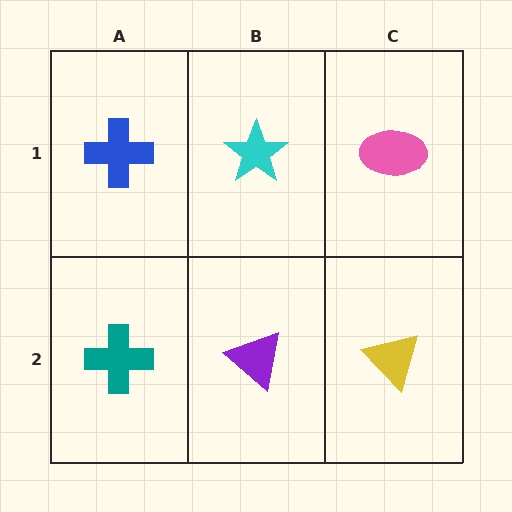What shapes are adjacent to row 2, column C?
A pink ellipse (row 1, column C), a purple triangle (row 2, column B).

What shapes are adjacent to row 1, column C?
A yellow triangle (row 2, column C), a cyan star (row 1, column B).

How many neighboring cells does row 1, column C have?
2.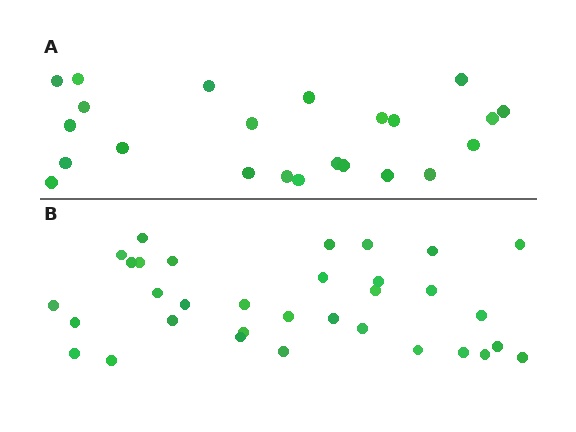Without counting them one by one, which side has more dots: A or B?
Region B (the bottom region) has more dots.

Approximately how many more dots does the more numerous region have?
Region B has roughly 10 or so more dots than region A.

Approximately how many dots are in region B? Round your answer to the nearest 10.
About 30 dots. (The exact count is 33, which rounds to 30.)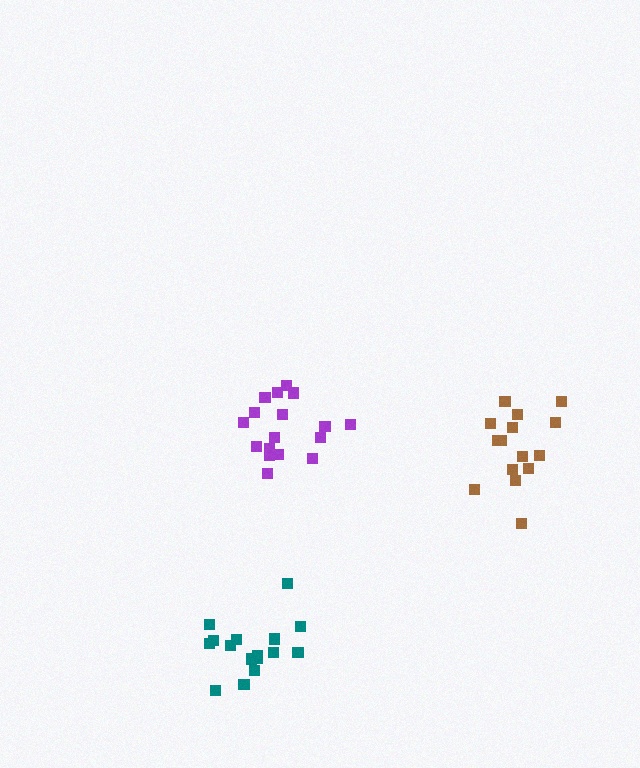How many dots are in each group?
Group 1: 17 dots, Group 2: 16 dots, Group 3: 15 dots (48 total).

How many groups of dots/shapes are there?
There are 3 groups.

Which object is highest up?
The purple cluster is topmost.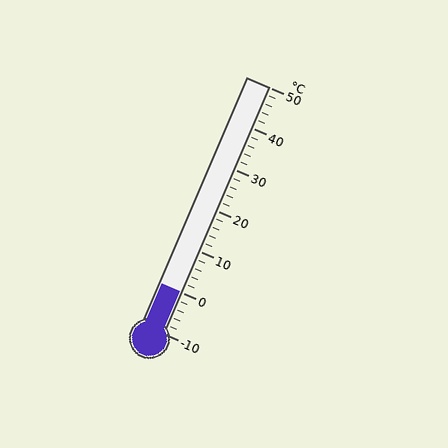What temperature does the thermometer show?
The thermometer shows approximately 0°C.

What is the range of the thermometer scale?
The thermometer scale ranges from -10°C to 50°C.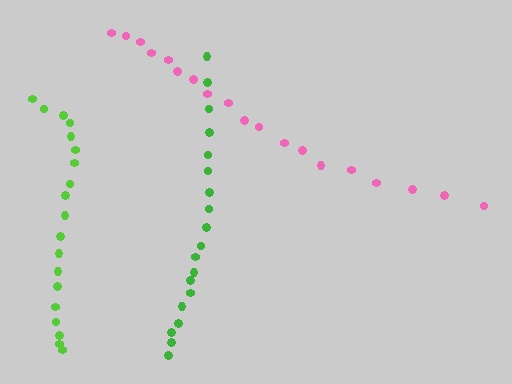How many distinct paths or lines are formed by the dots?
There are 3 distinct paths.